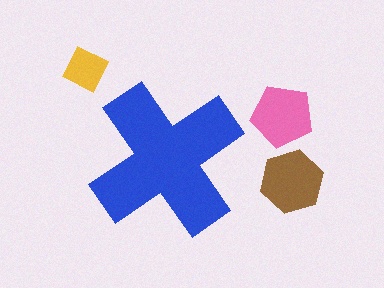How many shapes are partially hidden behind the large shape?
0 shapes are partially hidden.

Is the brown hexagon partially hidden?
No, the brown hexagon is fully visible.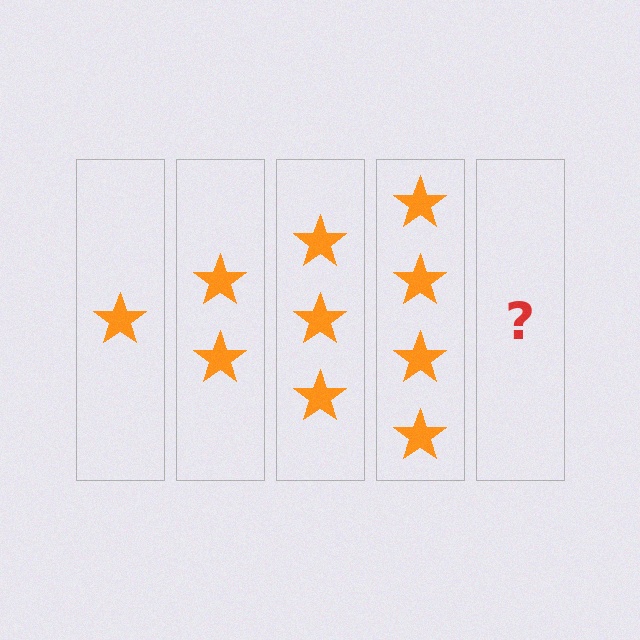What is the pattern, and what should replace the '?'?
The pattern is that each step adds one more star. The '?' should be 5 stars.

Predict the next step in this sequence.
The next step is 5 stars.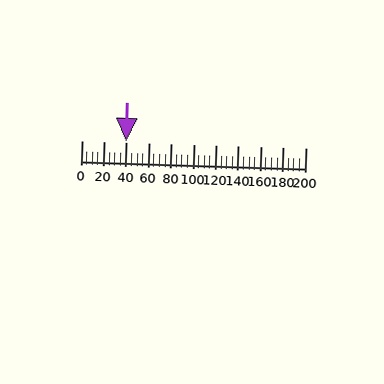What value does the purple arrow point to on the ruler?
The purple arrow points to approximately 40.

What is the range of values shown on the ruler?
The ruler shows values from 0 to 200.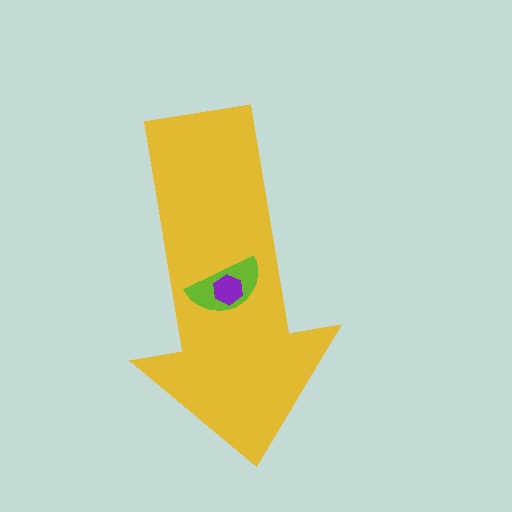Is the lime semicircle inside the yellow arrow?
Yes.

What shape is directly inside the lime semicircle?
The purple hexagon.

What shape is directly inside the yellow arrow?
The lime semicircle.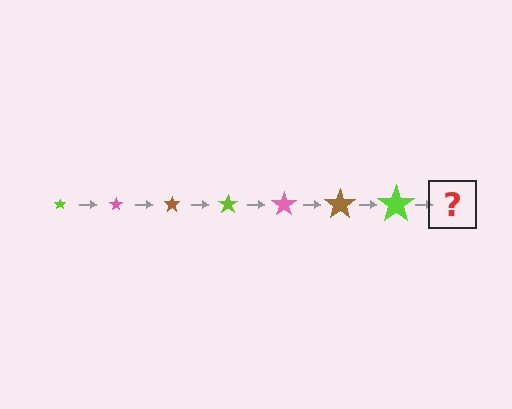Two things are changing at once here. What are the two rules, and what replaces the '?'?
The two rules are that the star grows larger each step and the color cycles through lime, pink, and brown. The '?' should be a pink star, larger than the previous one.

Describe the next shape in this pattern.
It should be a pink star, larger than the previous one.